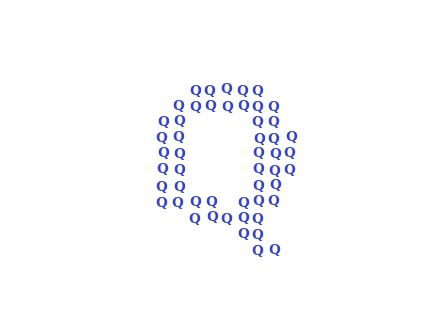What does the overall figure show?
The overall figure shows the letter Q.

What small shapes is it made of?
It is made of small letter Q's.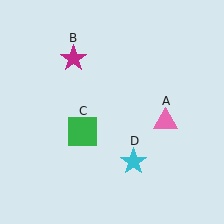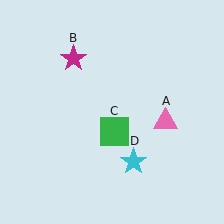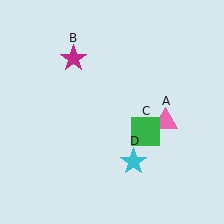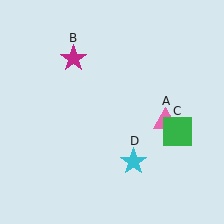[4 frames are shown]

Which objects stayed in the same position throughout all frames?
Pink triangle (object A) and magenta star (object B) and cyan star (object D) remained stationary.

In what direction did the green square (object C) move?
The green square (object C) moved right.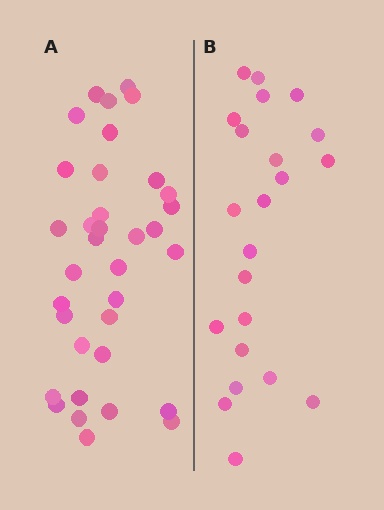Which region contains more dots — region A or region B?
Region A (the left region) has more dots.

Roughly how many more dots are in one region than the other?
Region A has approximately 15 more dots than region B.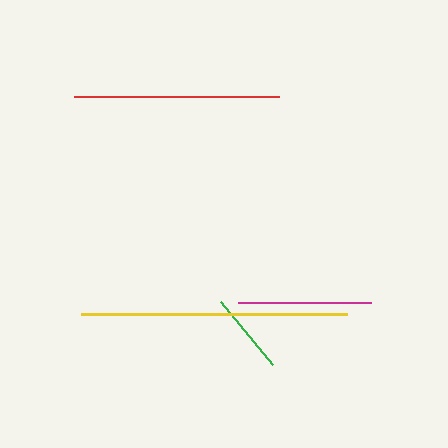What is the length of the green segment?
The green segment is approximately 81 pixels long.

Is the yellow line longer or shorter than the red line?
The yellow line is longer than the red line.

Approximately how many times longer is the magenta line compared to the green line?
The magenta line is approximately 1.6 times the length of the green line.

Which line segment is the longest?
The yellow line is the longest at approximately 266 pixels.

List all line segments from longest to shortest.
From longest to shortest: yellow, red, magenta, green.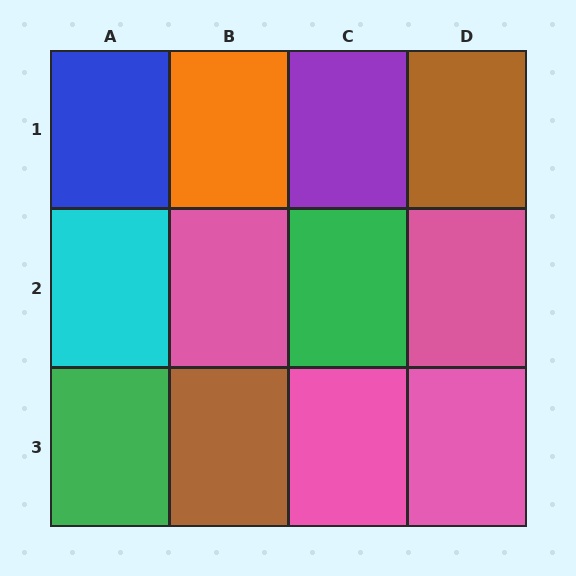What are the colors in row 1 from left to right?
Blue, orange, purple, brown.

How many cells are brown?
2 cells are brown.